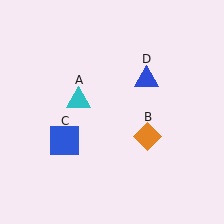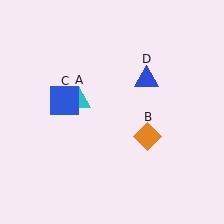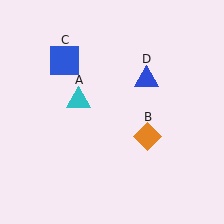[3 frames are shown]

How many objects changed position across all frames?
1 object changed position: blue square (object C).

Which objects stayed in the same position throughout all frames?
Cyan triangle (object A) and orange diamond (object B) and blue triangle (object D) remained stationary.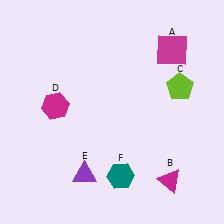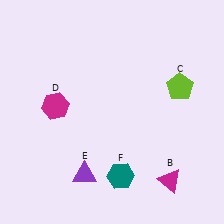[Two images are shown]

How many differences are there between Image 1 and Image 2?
There is 1 difference between the two images.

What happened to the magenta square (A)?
The magenta square (A) was removed in Image 2. It was in the top-right area of Image 1.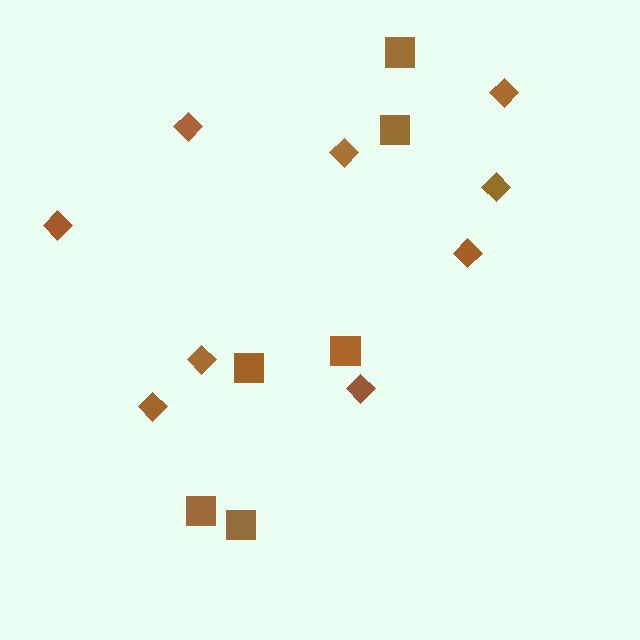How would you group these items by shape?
There are 2 groups: one group of diamonds (9) and one group of squares (6).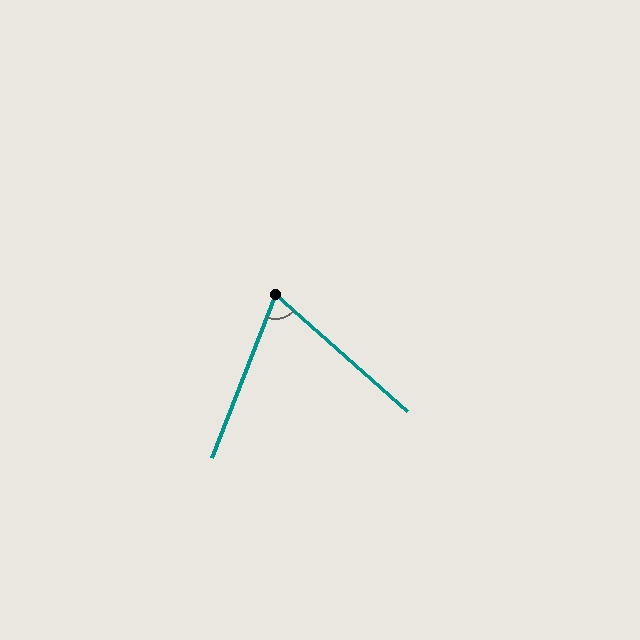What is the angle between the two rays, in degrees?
Approximately 70 degrees.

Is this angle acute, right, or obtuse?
It is acute.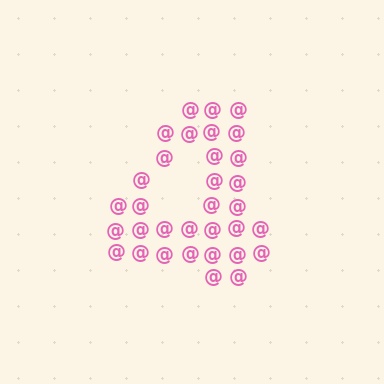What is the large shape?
The large shape is the digit 4.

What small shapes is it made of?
It is made of small at signs.